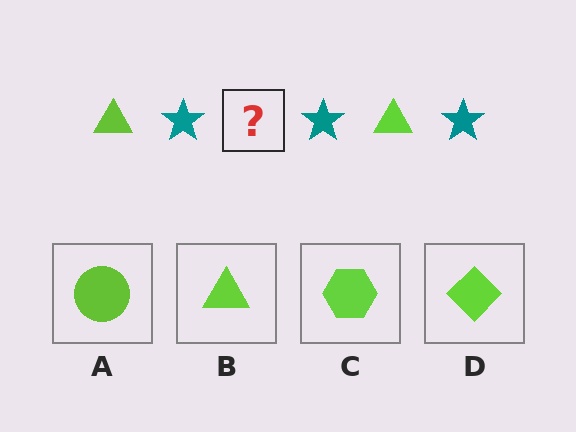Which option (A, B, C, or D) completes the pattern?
B.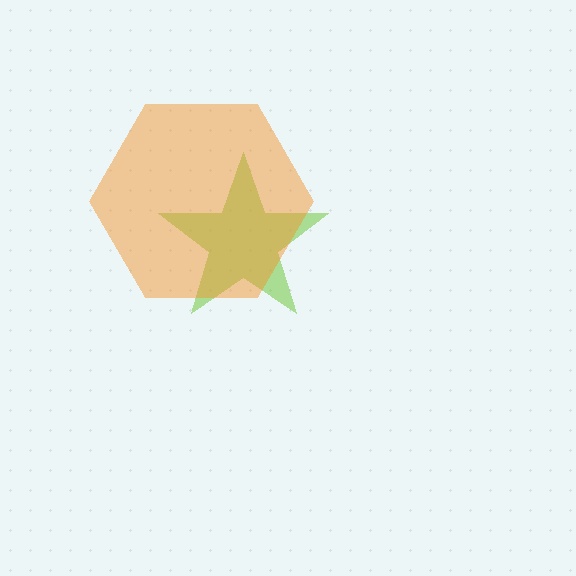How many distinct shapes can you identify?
There are 2 distinct shapes: a lime star, an orange hexagon.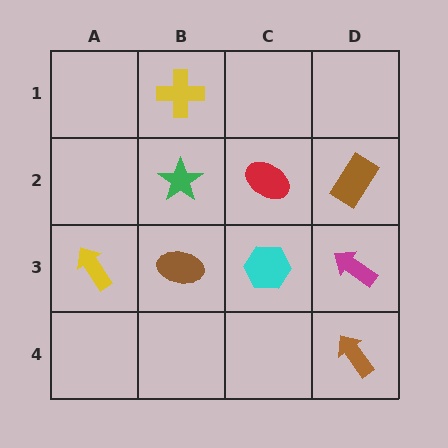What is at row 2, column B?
A green star.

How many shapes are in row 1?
1 shape.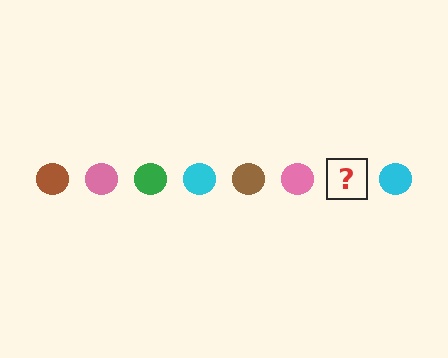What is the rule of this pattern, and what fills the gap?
The rule is that the pattern cycles through brown, pink, green, cyan circles. The gap should be filled with a green circle.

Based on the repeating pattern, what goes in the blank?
The blank should be a green circle.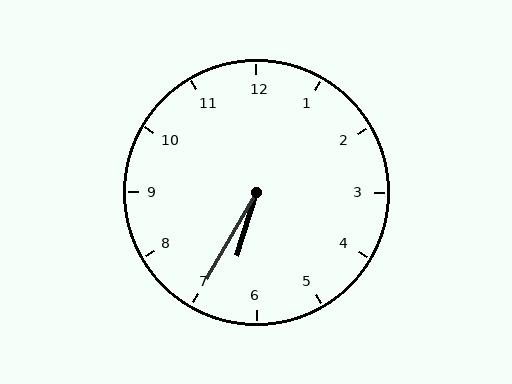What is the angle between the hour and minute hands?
Approximately 12 degrees.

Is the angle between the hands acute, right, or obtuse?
It is acute.